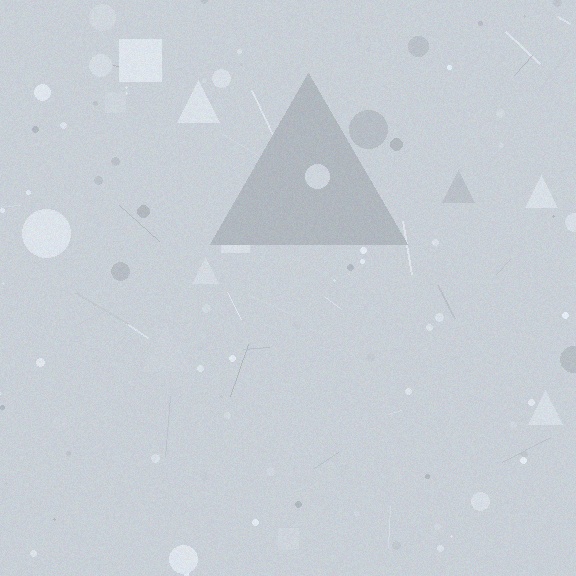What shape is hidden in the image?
A triangle is hidden in the image.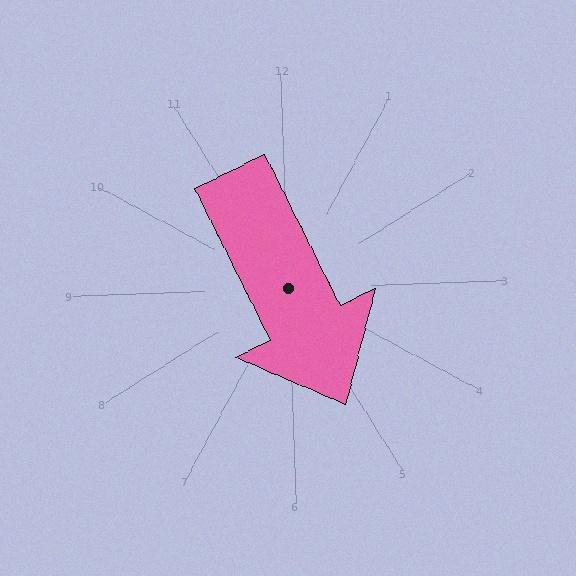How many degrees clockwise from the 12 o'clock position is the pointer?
Approximately 156 degrees.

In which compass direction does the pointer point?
Southeast.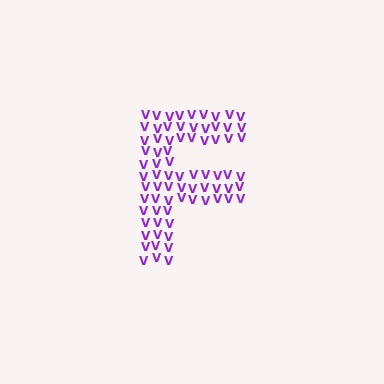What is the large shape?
The large shape is the letter F.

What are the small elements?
The small elements are letter V's.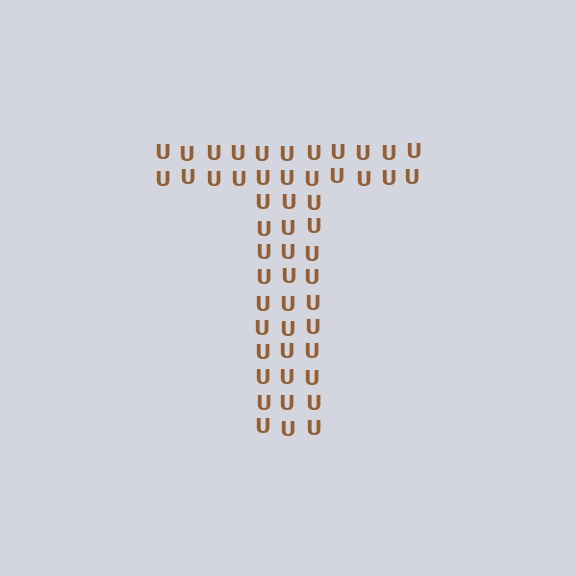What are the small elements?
The small elements are letter U's.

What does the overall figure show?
The overall figure shows the letter T.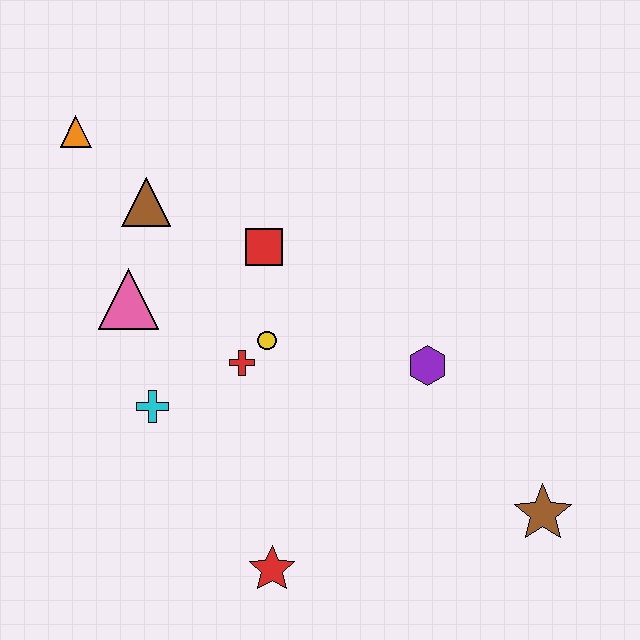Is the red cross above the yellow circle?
No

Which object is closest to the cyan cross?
The red cross is closest to the cyan cross.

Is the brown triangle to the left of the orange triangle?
No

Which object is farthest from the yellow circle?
The brown star is farthest from the yellow circle.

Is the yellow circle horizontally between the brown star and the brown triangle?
Yes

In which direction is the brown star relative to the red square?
The brown star is to the right of the red square.